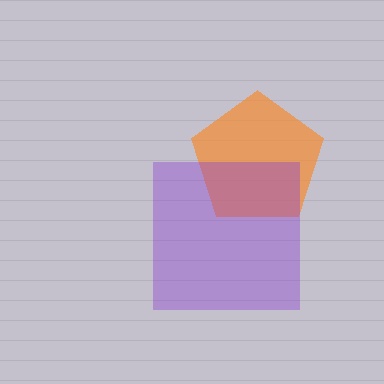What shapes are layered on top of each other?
The layered shapes are: an orange pentagon, a purple square.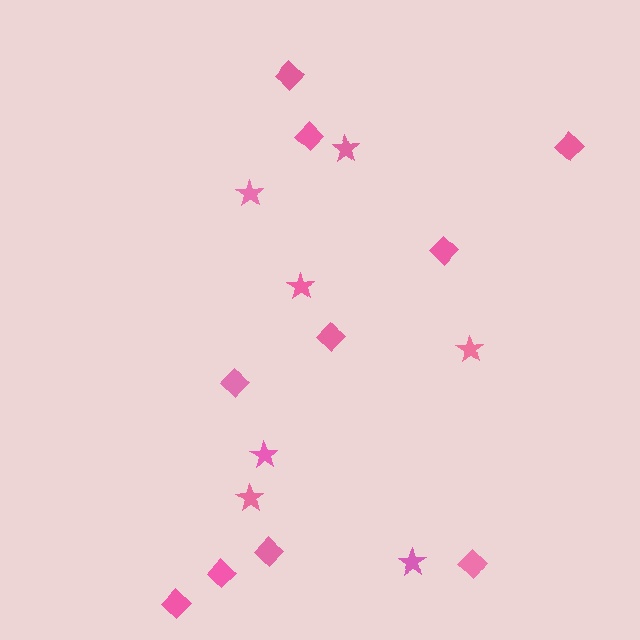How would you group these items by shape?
There are 2 groups: one group of stars (7) and one group of diamonds (10).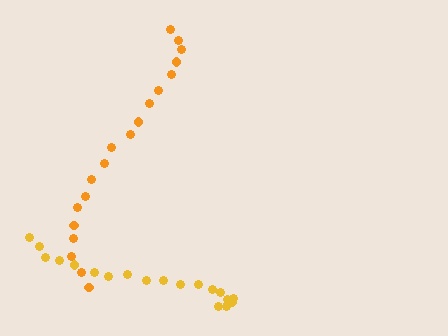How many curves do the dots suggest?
There are 2 distinct paths.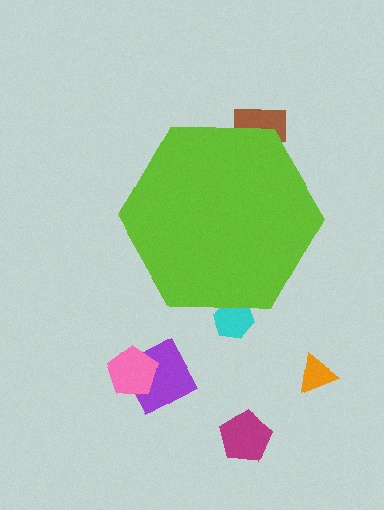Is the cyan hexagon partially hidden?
Yes, the cyan hexagon is partially hidden behind the lime hexagon.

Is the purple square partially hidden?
No, the purple square is fully visible.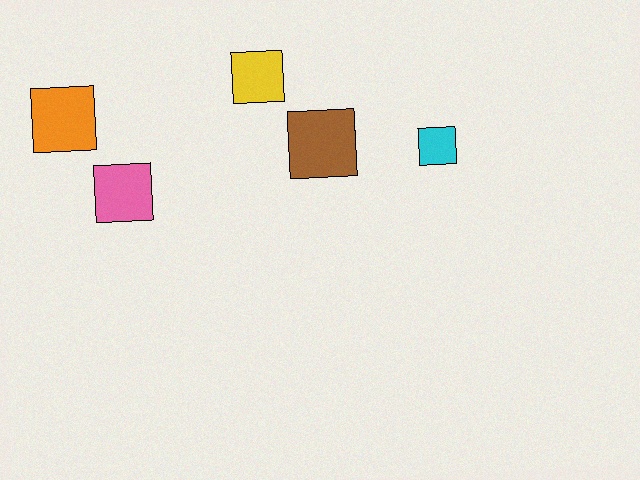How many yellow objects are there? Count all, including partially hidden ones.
There is 1 yellow object.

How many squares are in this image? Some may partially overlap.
There are 5 squares.